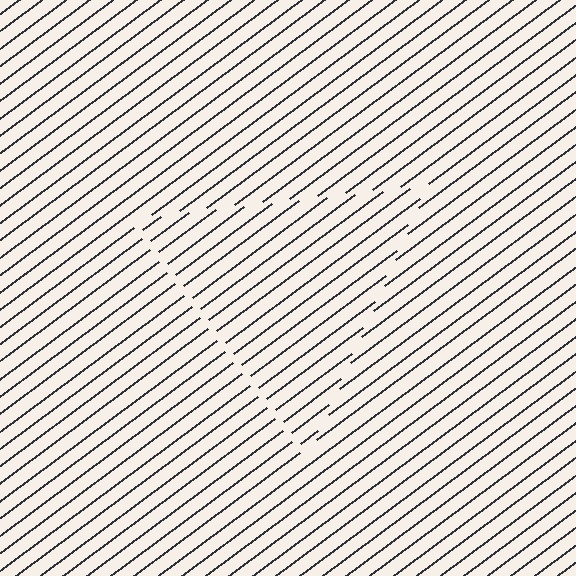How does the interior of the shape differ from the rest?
The interior of the shape contains the same grating, shifted by half a period — the contour is defined by the phase discontinuity where line-ends from the inner and outer gratings abut.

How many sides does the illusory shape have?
3 sides — the line-ends trace a triangle.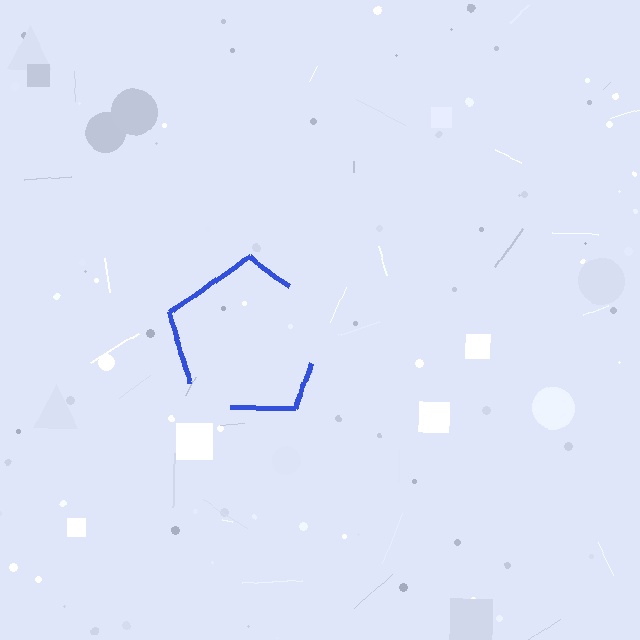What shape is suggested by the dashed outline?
The dashed outline suggests a pentagon.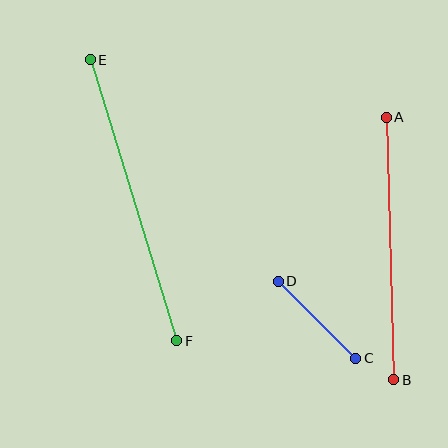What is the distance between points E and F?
The distance is approximately 294 pixels.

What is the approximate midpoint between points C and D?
The midpoint is at approximately (317, 320) pixels.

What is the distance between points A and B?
The distance is approximately 263 pixels.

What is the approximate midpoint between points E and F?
The midpoint is at approximately (134, 200) pixels.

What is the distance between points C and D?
The distance is approximately 109 pixels.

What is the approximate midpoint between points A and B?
The midpoint is at approximately (390, 249) pixels.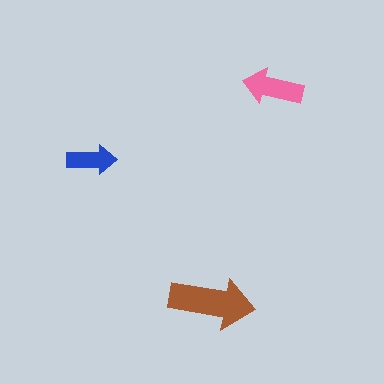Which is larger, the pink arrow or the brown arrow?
The brown one.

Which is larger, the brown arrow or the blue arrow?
The brown one.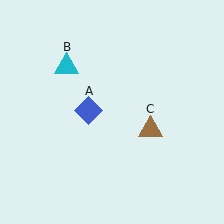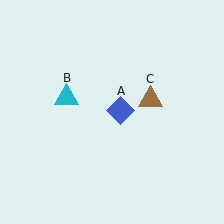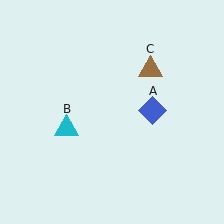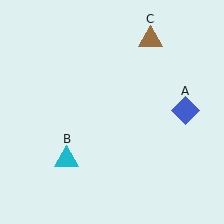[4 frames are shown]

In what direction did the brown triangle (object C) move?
The brown triangle (object C) moved up.